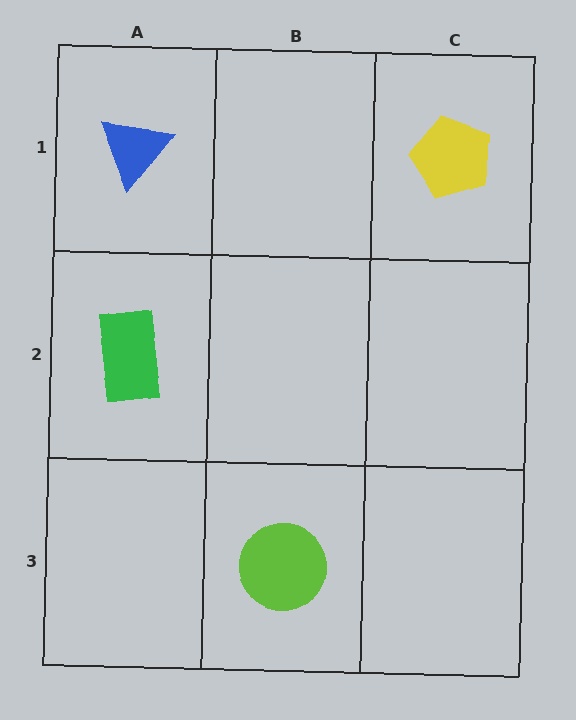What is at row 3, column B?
A lime circle.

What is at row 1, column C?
A yellow pentagon.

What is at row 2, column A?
A green rectangle.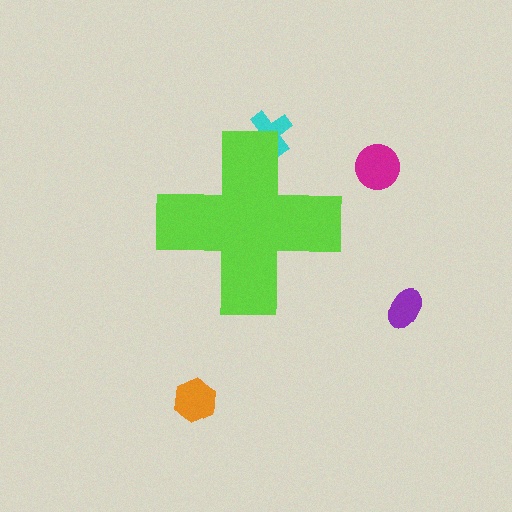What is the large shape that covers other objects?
A lime cross.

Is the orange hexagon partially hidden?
No, the orange hexagon is fully visible.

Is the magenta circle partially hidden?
No, the magenta circle is fully visible.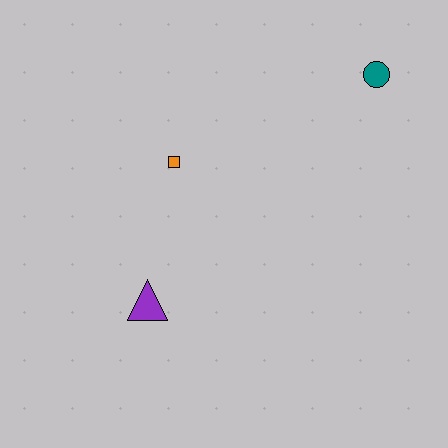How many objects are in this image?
There are 3 objects.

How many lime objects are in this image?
There are no lime objects.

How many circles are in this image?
There is 1 circle.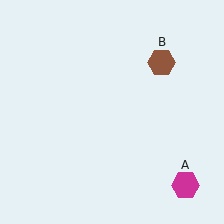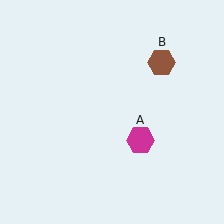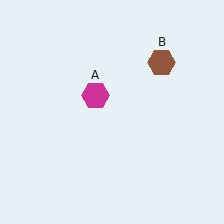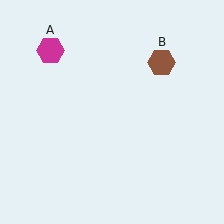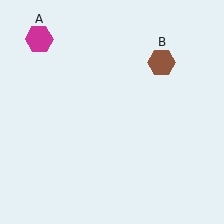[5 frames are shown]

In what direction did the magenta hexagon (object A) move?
The magenta hexagon (object A) moved up and to the left.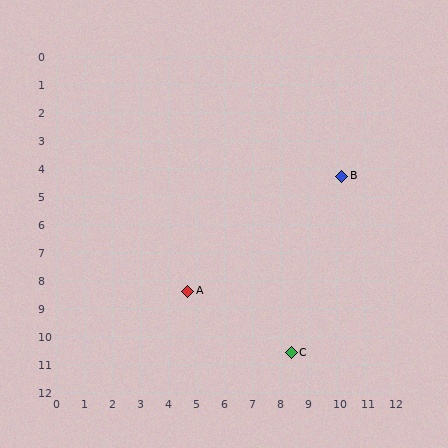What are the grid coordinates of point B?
Point B is at approximately (10.2, 4.3).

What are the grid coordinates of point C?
Point C is at approximately (8.4, 10.6).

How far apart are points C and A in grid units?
Points C and A are about 4.3 grid units apart.